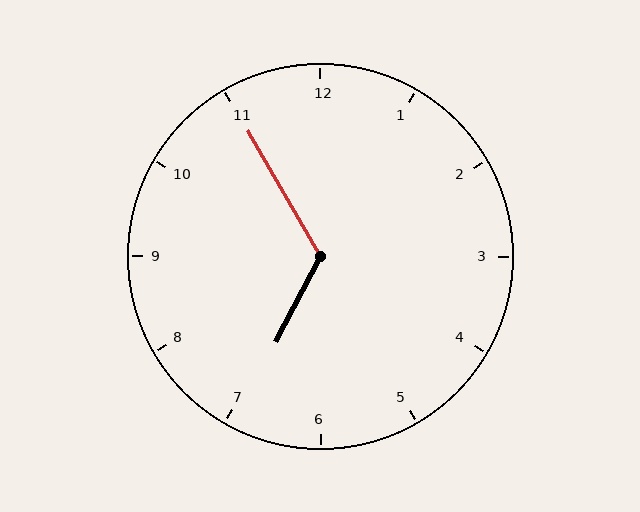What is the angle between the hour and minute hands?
Approximately 122 degrees.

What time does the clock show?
6:55.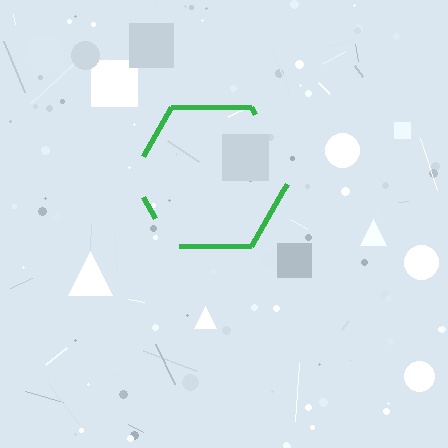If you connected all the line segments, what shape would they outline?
They would outline a hexagon.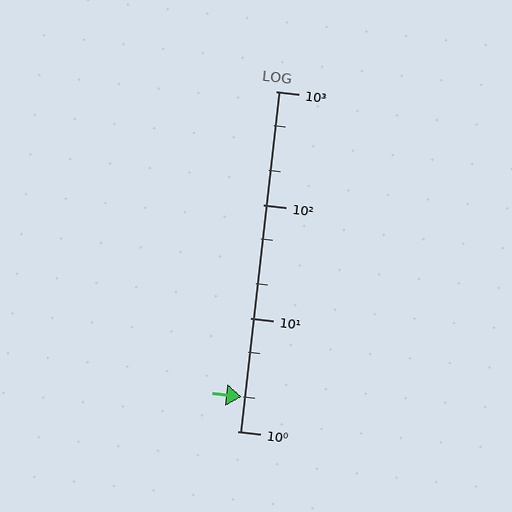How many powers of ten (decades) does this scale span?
The scale spans 3 decades, from 1 to 1000.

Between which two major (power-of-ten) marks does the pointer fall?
The pointer is between 1 and 10.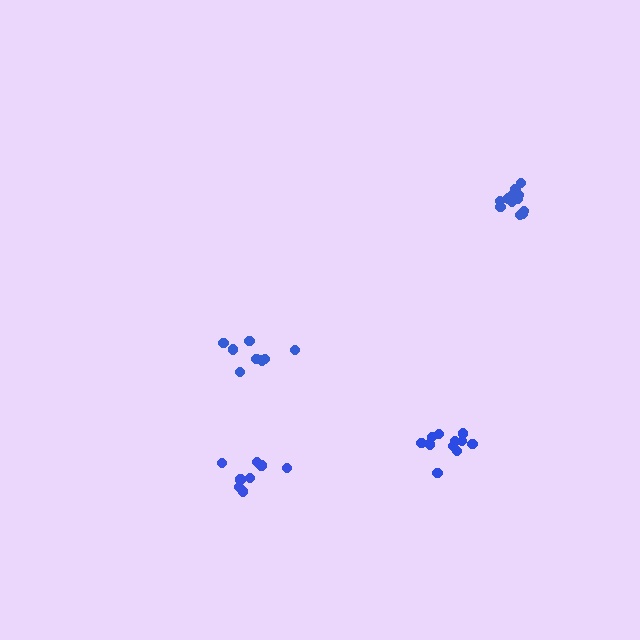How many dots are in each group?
Group 1: 12 dots, Group 2: 8 dots, Group 3: 12 dots, Group 4: 8 dots (40 total).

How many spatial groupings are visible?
There are 4 spatial groupings.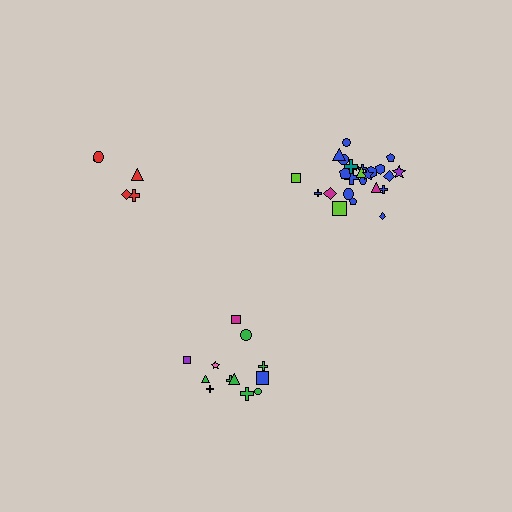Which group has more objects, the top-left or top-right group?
The top-right group.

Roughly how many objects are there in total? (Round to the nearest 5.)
Roughly 40 objects in total.